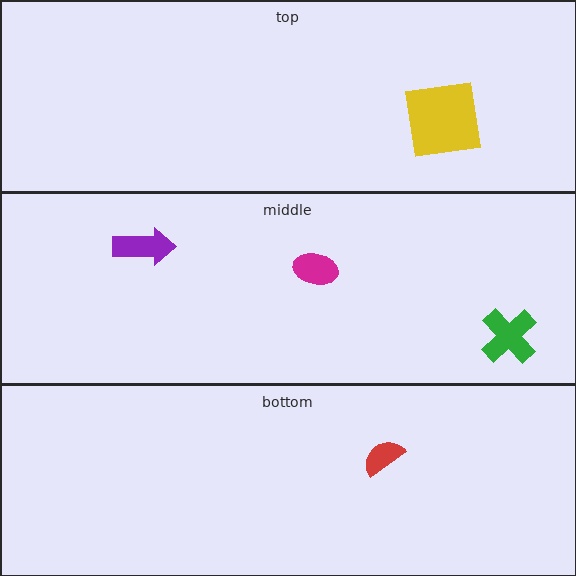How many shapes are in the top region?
1.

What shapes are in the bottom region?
The red semicircle.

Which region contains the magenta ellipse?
The middle region.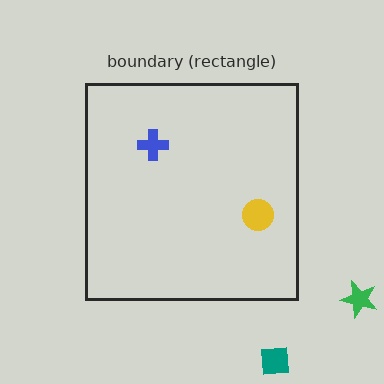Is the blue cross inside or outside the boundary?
Inside.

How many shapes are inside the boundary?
2 inside, 2 outside.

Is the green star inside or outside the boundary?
Outside.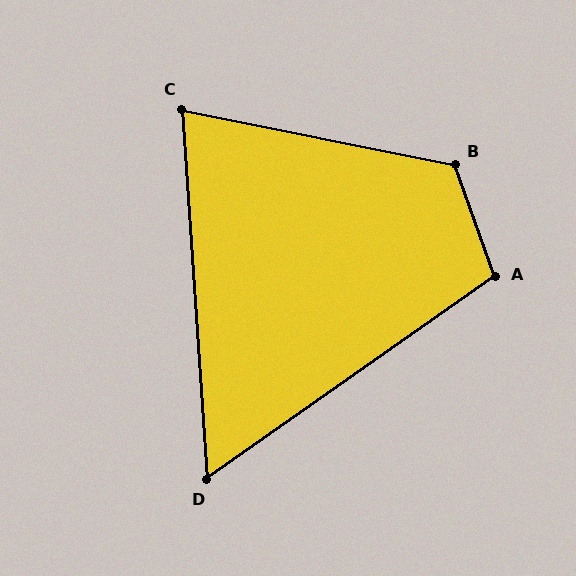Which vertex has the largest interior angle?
B, at approximately 121 degrees.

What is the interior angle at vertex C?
Approximately 75 degrees (acute).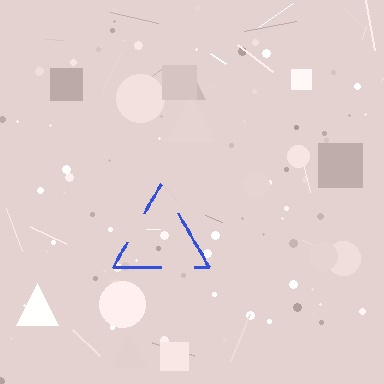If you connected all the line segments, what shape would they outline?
They would outline a triangle.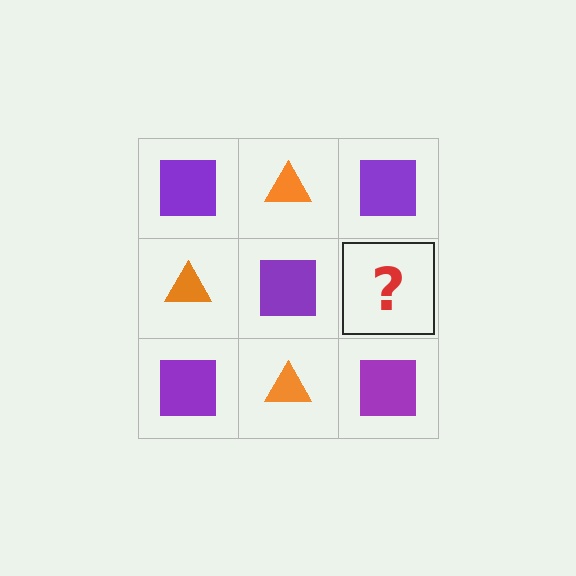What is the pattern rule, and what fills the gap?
The rule is that it alternates purple square and orange triangle in a checkerboard pattern. The gap should be filled with an orange triangle.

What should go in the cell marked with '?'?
The missing cell should contain an orange triangle.